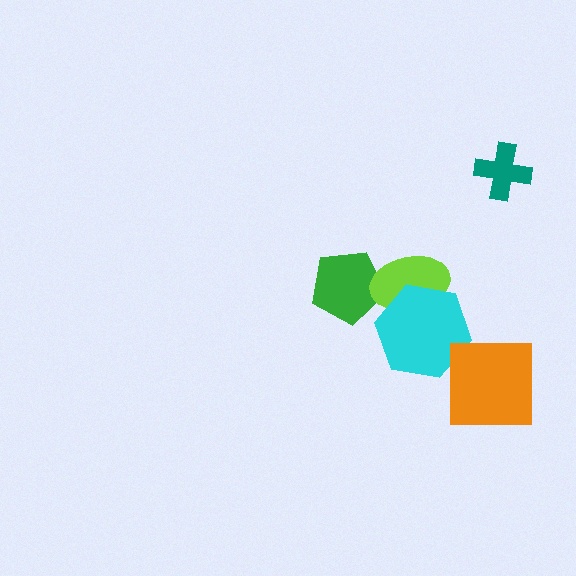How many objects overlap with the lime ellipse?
2 objects overlap with the lime ellipse.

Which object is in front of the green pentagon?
The lime ellipse is in front of the green pentagon.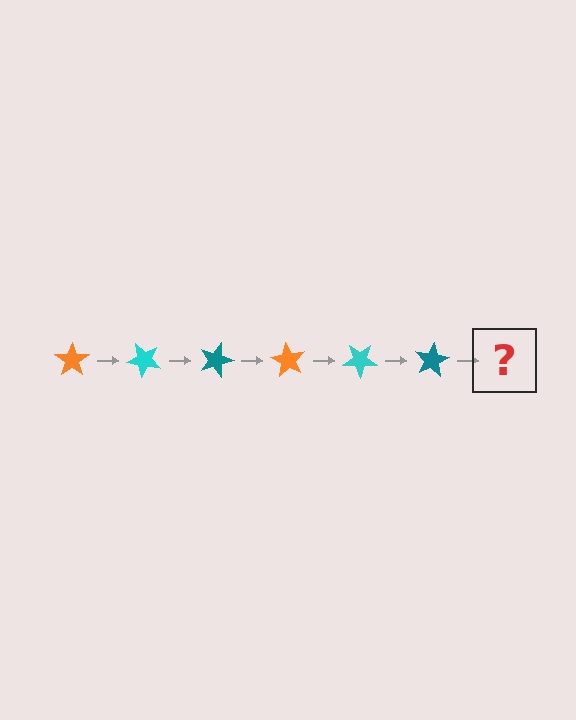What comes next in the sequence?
The next element should be an orange star, rotated 270 degrees from the start.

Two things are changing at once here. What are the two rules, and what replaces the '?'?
The two rules are that it rotates 45 degrees each step and the color cycles through orange, cyan, and teal. The '?' should be an orange star, rotated 270 degrees from the start.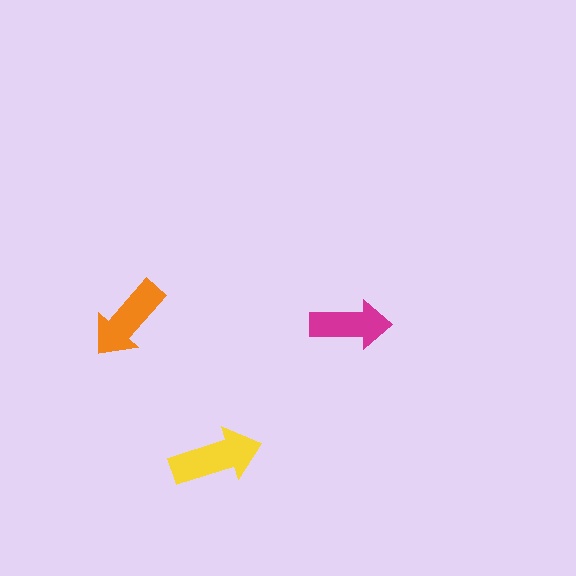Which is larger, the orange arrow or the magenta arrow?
The orange one.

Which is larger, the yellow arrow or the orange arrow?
The yellow one.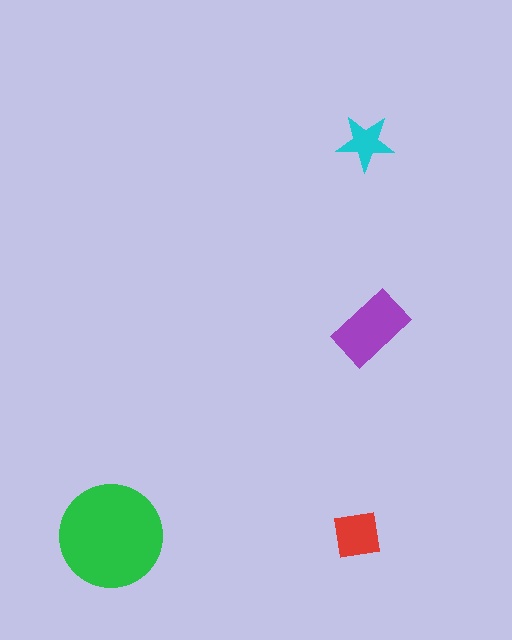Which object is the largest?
The green circle.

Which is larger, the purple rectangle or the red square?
The purple rectangle.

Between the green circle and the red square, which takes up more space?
The green circle.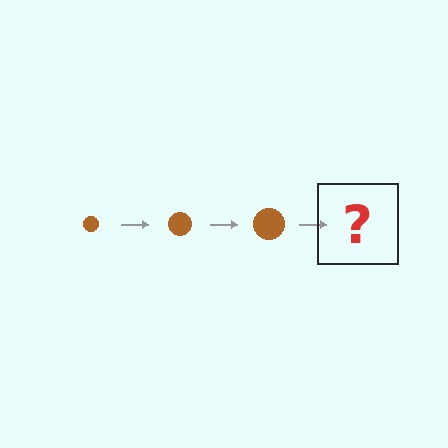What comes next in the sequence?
The next element should be a brown circle, larger than the previous one.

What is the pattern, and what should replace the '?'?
The pattern is that the circle gets progressively larger each step. The '?' should be a brown circle, larger than the previous one.